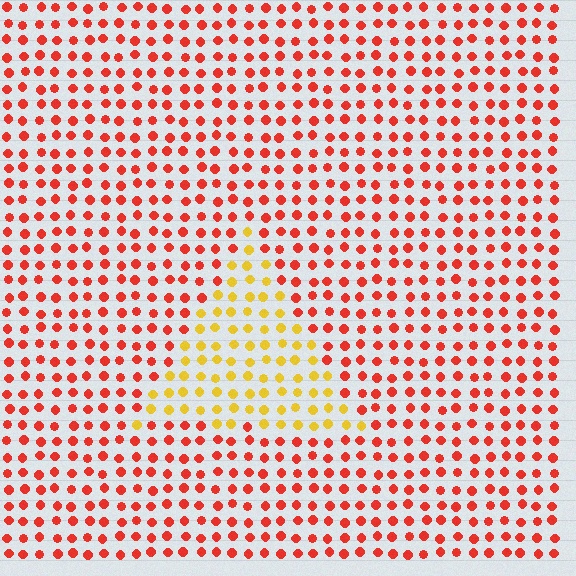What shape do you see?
I see a triangle.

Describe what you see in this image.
The image is filled with small red elements in a uniform arrangement. A triangle-shaped region is visible where the elements are tinted to a slightly different hue, forming a subtle color boundary.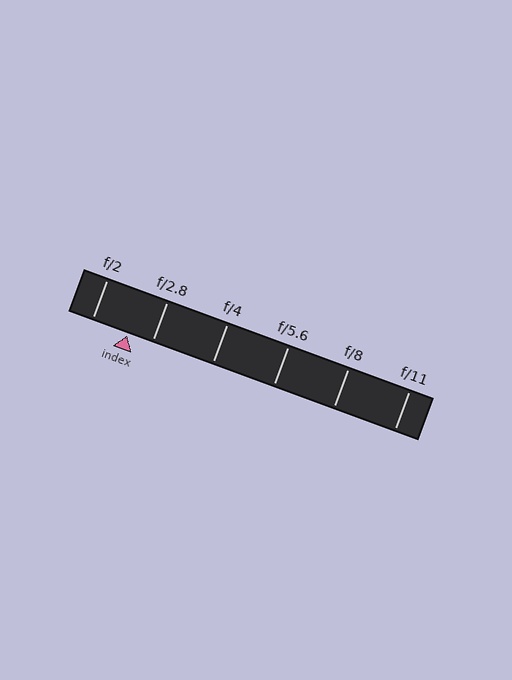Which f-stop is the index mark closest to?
The index mark is closest to f/2.8.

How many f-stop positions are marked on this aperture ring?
There are 6 f-stop positions marked.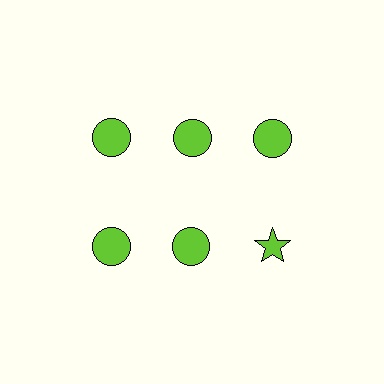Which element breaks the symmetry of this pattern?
The lime star in the second row, center column breaks the symmetry. All other shapes are lime circles.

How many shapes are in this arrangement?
There are 6 shapes arranged in a grid pattern.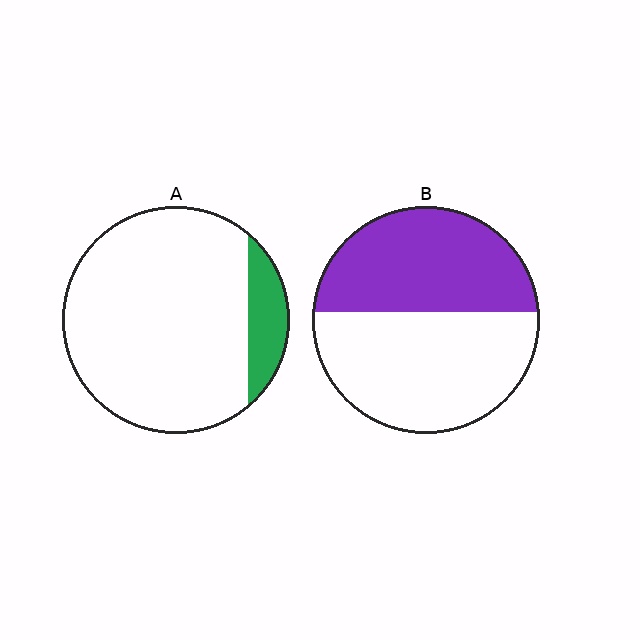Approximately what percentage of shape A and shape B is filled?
A is approximately 15% and B is approximately 45%.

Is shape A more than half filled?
No.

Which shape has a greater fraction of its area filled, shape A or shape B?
Shape B.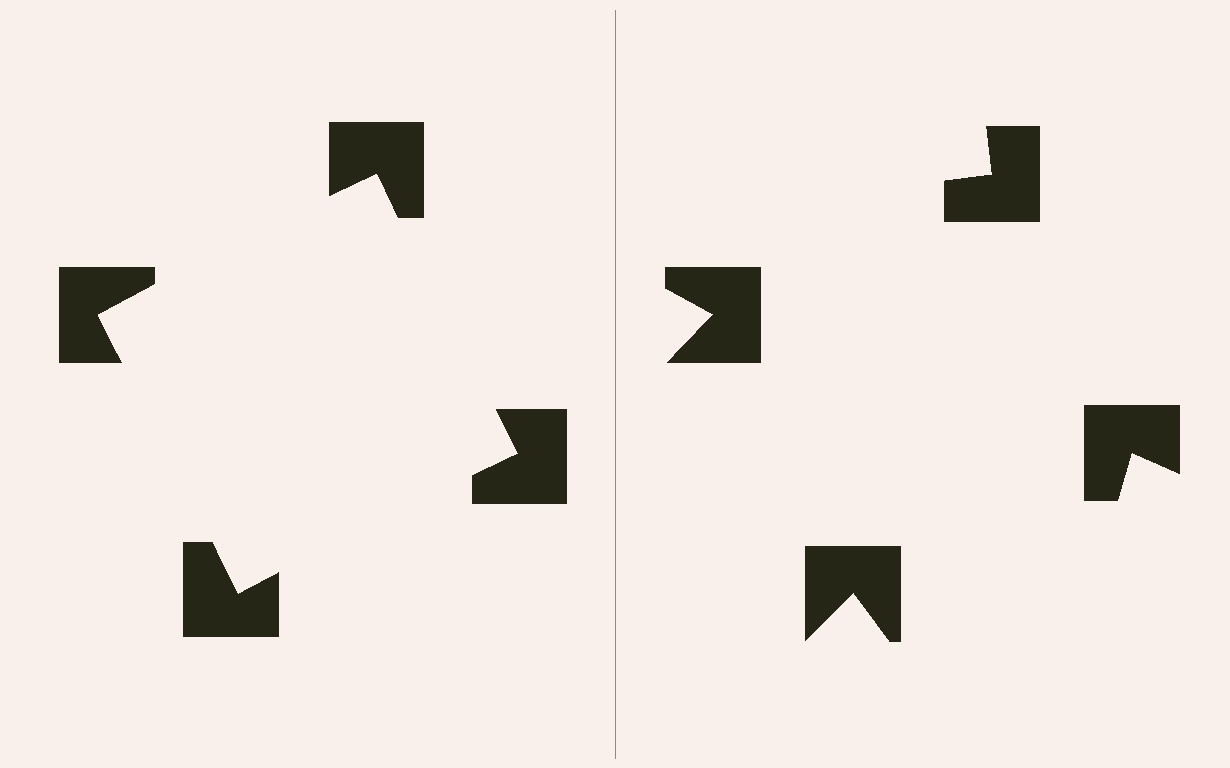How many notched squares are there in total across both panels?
8 — 4 on each side.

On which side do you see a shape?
An illusory square appears on the left side. On the right side the wedge cuts are rotated, so no coherent shape forms.